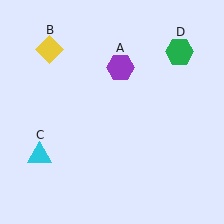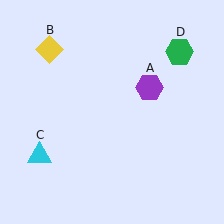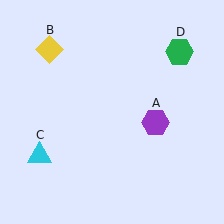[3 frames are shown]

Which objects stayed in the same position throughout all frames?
Yellow diamond (object B) and cyan triangle (object C) and green hexagon (object D) remained stationary.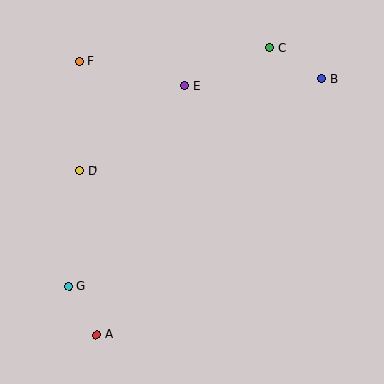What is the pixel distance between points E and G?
The distance between E and G is 232 pixels.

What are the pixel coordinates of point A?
Point A is at (97, 335).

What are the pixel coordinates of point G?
Point G is at (69, 286).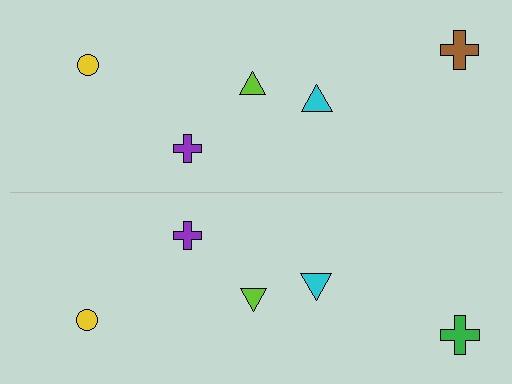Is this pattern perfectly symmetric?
No, the pattern is not perfectly symmetric. The green cross on the bottom side breaks the symmetry — its mirror counterpart is brown.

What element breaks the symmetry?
The green cross on the bottom side breaks the symmetry — its mirror counterpart is brown.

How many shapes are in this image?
There are 10 shapes in this image.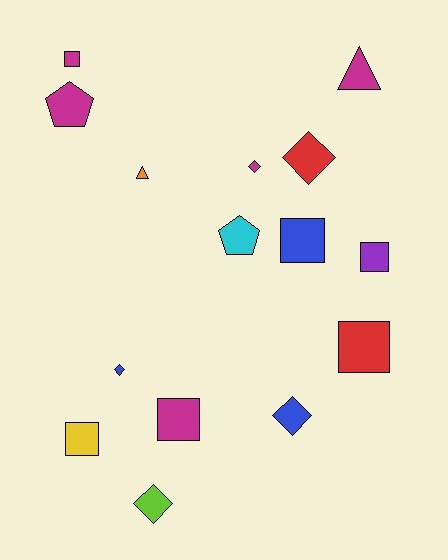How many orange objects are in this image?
There is 1 orange object.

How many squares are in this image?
There are 6 squares.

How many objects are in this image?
There are 15 objects.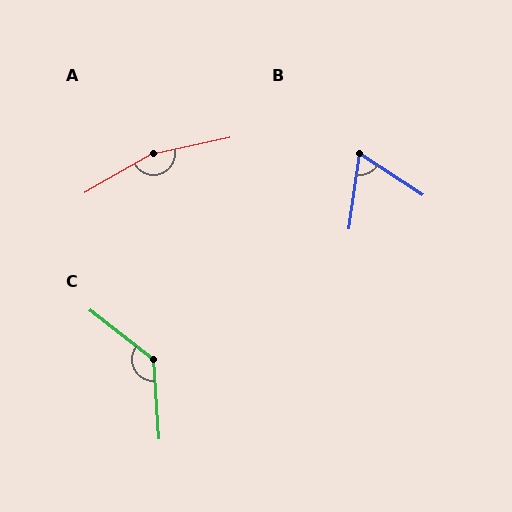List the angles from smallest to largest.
B (65°), C (132°), A (162°).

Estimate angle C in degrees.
Approximately 132 degrees.